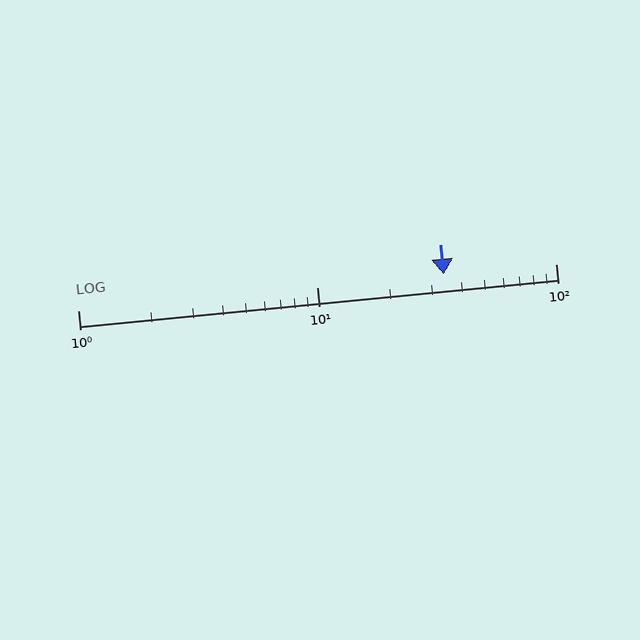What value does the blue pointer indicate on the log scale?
The pointer indicates approximately 34.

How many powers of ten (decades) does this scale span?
The scale spans 2 decades, from 1 to 100.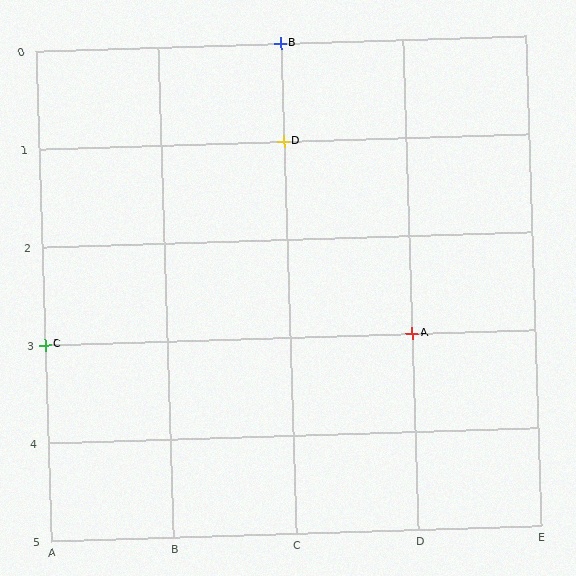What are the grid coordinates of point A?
Point A is at grid coordinates (D, 3).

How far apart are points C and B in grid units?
Points C and B are 2 columns and 3 rows apart (about 3.6 grid units diagonally).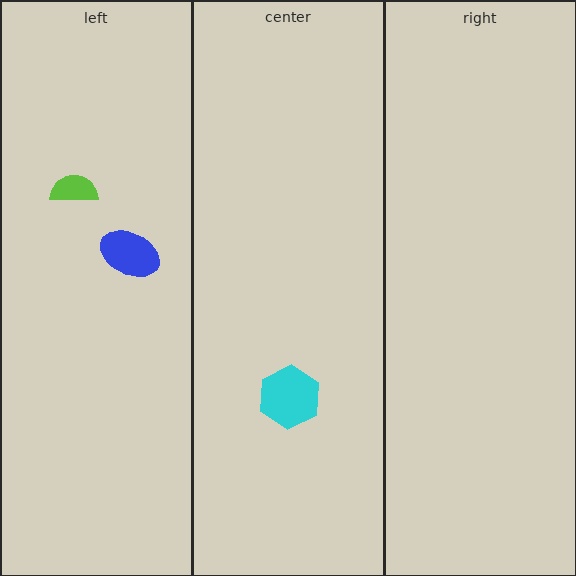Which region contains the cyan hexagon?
The center region.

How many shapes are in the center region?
1.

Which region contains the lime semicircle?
The left region.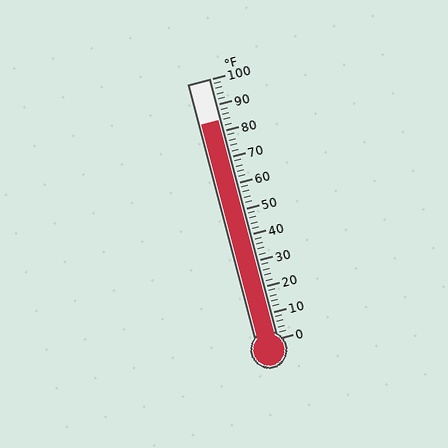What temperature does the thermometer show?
The thermometer shows approximately 84°F.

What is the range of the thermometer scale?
The thermometer scale ranges from 0°F to 100°F.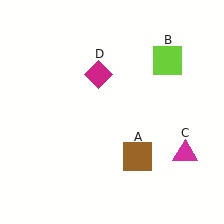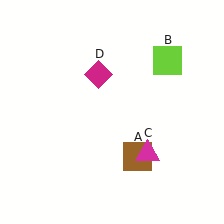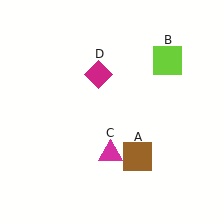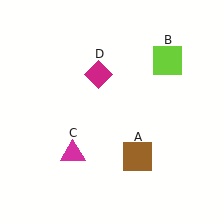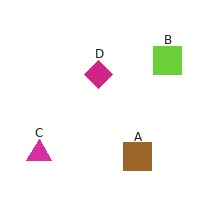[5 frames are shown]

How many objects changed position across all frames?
1 object changed position: magenta triangle (object C).